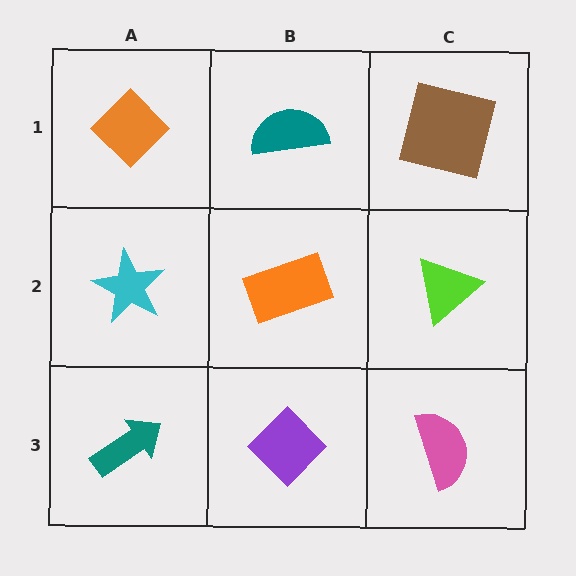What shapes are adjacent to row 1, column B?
An orange rectangle (row 2, column B), an orange diamond (row 1, column A), a brown square (row 1, column C).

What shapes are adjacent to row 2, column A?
An orange diamond (row 1, column A), a teal arrow (row 3, column A), an orange rectangle (row 2, column B).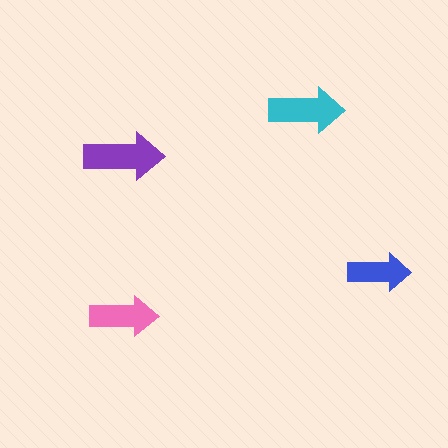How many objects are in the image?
There are 4 objects in the image.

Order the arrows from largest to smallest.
the purple one, the cyan one, the pink one, the blue one.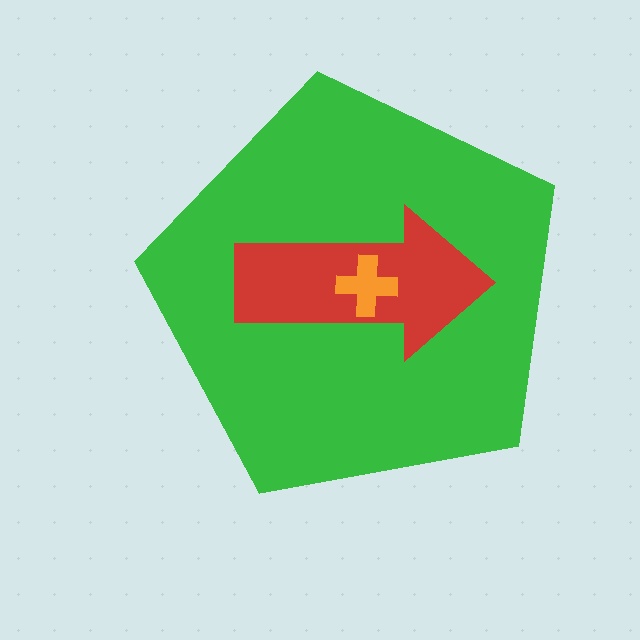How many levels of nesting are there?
3.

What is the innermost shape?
The orange cross.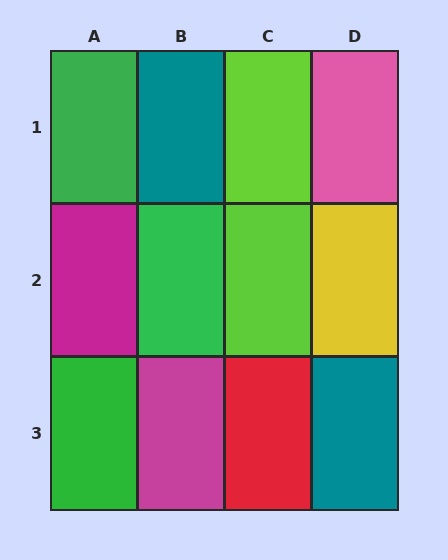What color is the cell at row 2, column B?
Green.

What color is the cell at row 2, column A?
Magenta.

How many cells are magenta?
2 cells are magenta.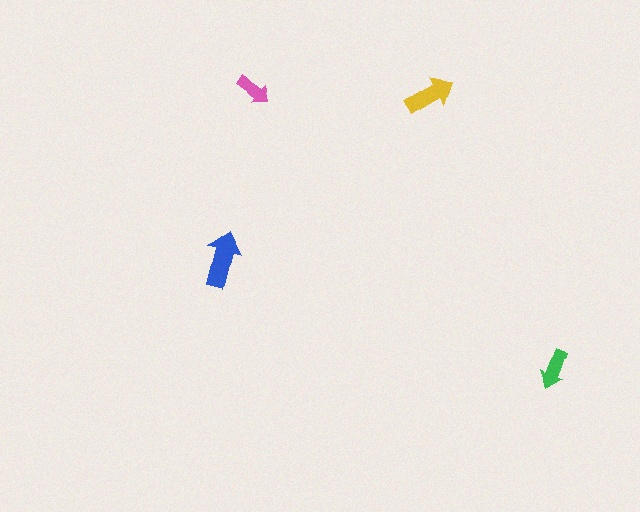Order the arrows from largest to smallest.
the blue one, the yellow one, the green one, the pink one.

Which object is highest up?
The yellow arrow is topmost.